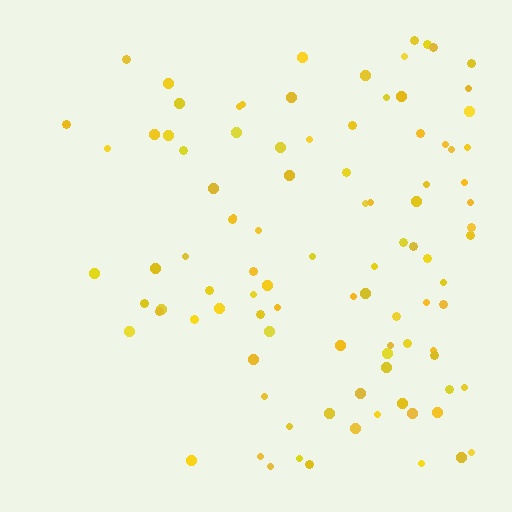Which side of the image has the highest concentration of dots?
The right.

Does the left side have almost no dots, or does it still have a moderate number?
Still a moderate number, just noticeably fewer than the right.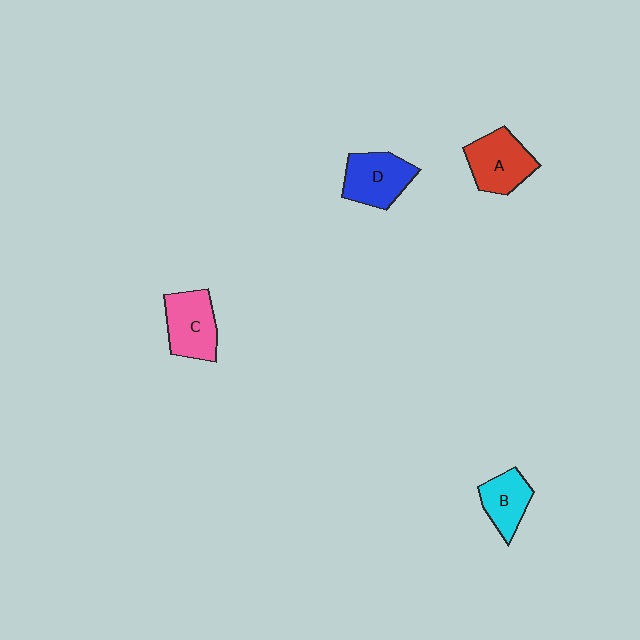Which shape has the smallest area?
Shape B (cyan).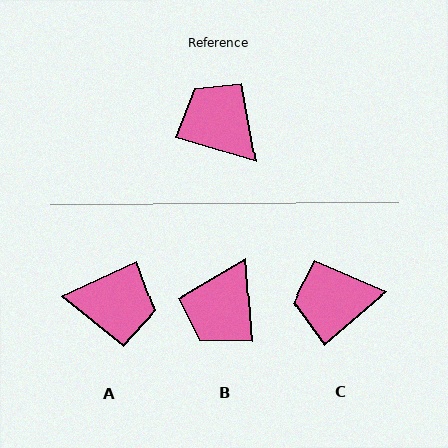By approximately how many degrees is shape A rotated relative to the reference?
Approximately 139 degrees clockwise.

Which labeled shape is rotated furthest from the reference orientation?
A, about 139 degrees away.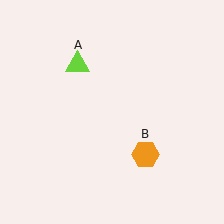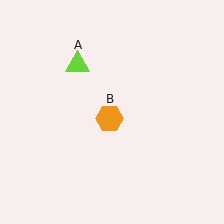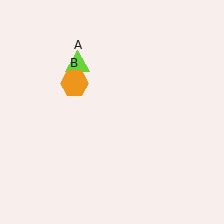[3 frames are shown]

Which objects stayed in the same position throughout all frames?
Lime triangle (object A) remained stationary.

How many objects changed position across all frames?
1 object changed position: orange hexagon (object B).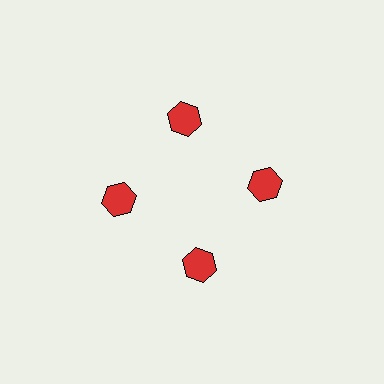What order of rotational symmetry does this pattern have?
This pattern has 4-fold rotational symmetry.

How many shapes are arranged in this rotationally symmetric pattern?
There are 4 shapes, arranged in 4 groups of 1.